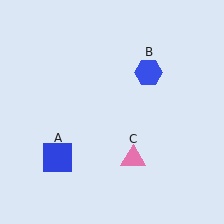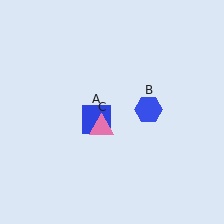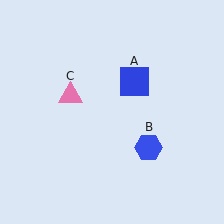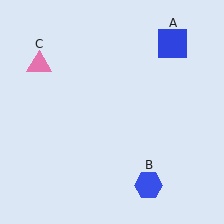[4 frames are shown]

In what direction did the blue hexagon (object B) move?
The blue hexagon (object B) moved down.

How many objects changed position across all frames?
3 objects changed position: blue square (object A), blue hexagon (object B), pink triangle (object C).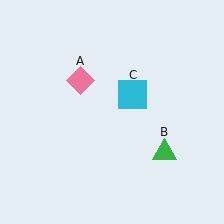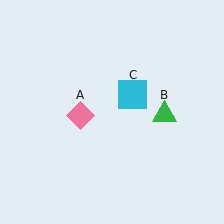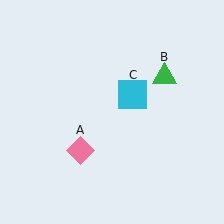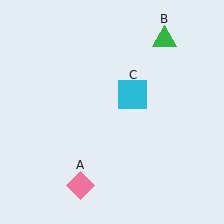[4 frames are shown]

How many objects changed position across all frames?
2 objects changed position: pink diamond (object A), green triangle (object B).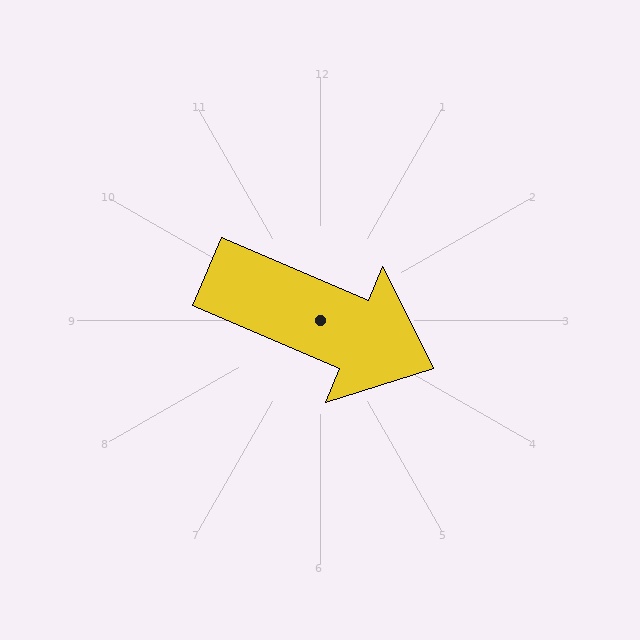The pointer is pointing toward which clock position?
Roughly 4 o'clock.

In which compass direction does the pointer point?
Southeast.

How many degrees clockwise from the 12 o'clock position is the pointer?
Approximately 113 degrees.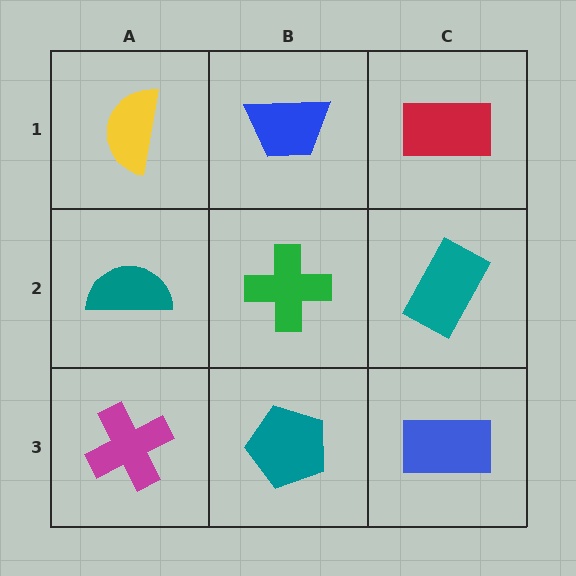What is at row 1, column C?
A red rectangle.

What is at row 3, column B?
A teal pentagon.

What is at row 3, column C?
A blue rectangle.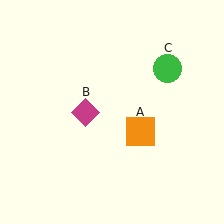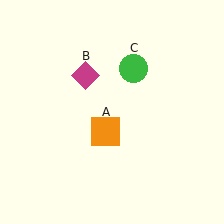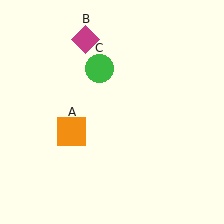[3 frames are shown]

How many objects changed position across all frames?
3 objects changed position: orange square (object A), magenta diamond (object B), green circle (object C).